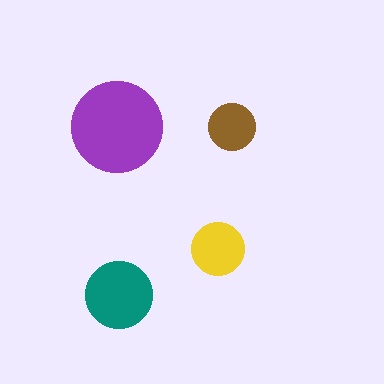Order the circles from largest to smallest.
the purple one, the teal one, the yellow one, the brown one.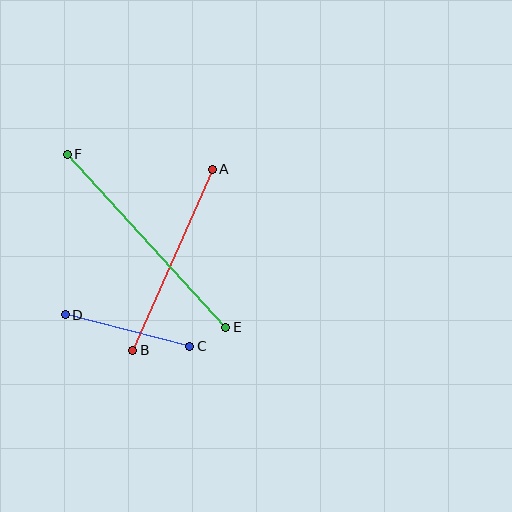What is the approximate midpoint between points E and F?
The midpoint is at approximately (147, 241) pixels.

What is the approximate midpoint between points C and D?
The midpoint is at approximately (127, 330) pixels.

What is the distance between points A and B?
The distance is approximately 198 pixels.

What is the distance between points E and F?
The distance is approximately 235 pixels.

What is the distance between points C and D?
The distance is approximately 128 pixels.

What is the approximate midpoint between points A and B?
The midpoint is at approximately (172, 260) pixels.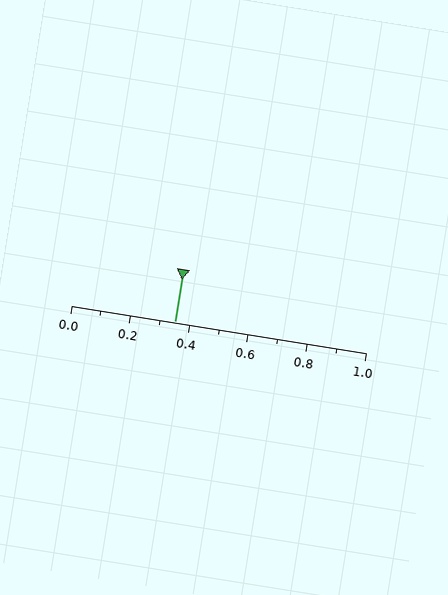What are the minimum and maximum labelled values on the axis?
The axis runs from 0.0 to 1.0.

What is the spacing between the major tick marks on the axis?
The major ticks are spaced 0.2 apart.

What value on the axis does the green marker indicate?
The marker indicates approximately 0.35.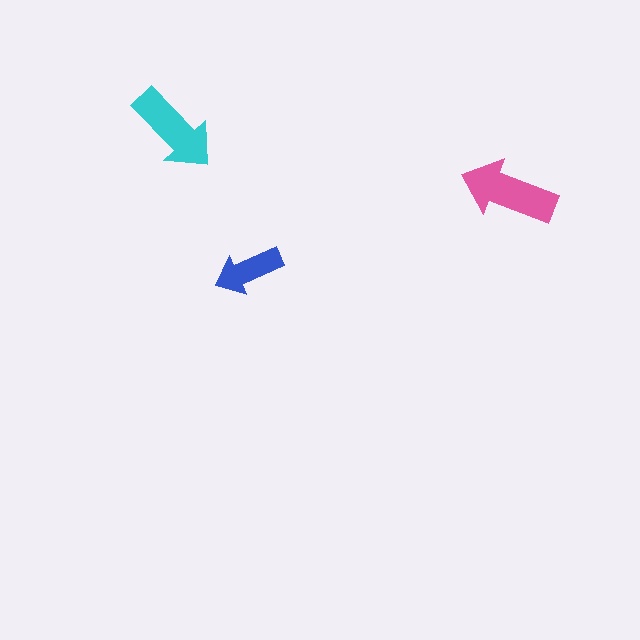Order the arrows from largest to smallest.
the pink one, the cyan one, the blue one.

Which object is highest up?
The cyan arrow is topmost.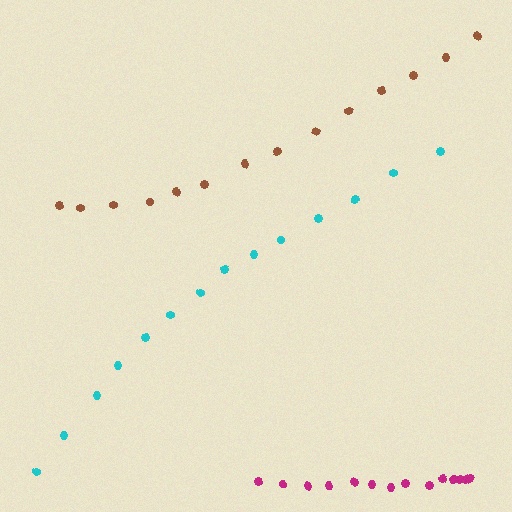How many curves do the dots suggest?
There are 3 distinct paths.